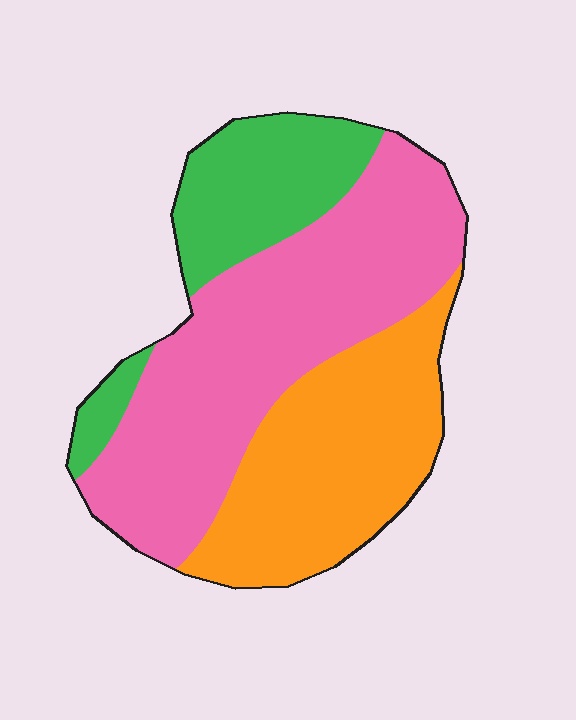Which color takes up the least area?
Green, at roughly 20%.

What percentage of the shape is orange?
Orange takes up about one third (1/3) of the shape.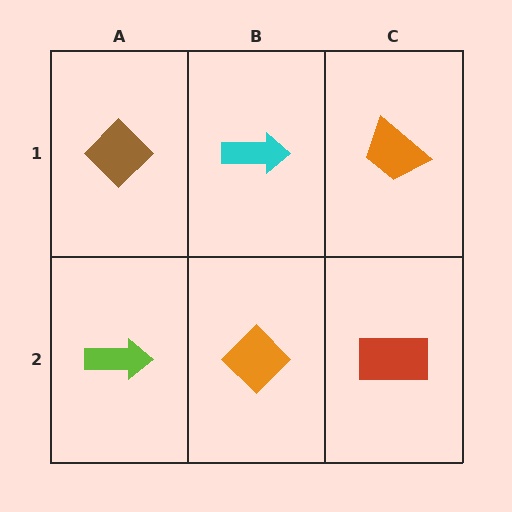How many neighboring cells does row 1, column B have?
3.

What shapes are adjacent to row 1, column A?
A lime arrow (row 2, column A), a cyan arrow (row 1, column B).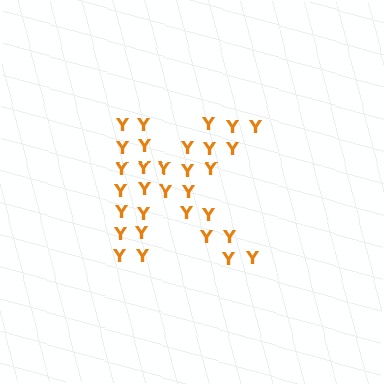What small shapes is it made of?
It is made of small letter Y's.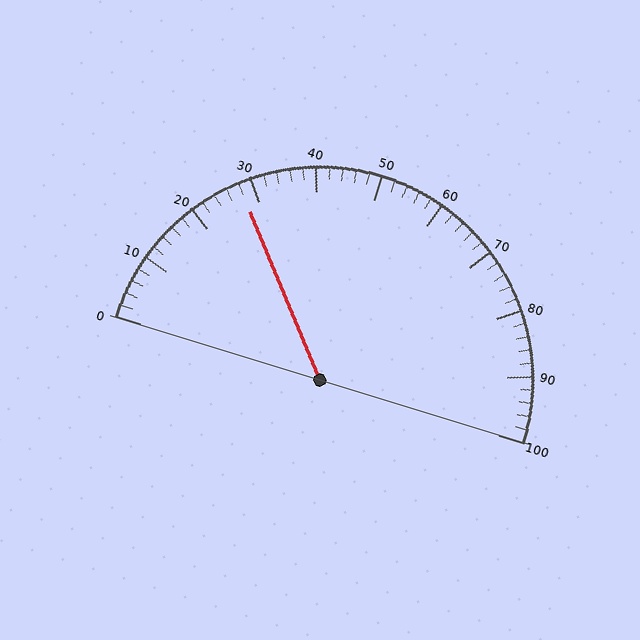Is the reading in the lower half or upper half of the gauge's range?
The reading is in the lower half of the range (0 to 100).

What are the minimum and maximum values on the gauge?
The gauge ranges from 0 to 100.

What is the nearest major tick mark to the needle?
The nearest major tick mark is 30.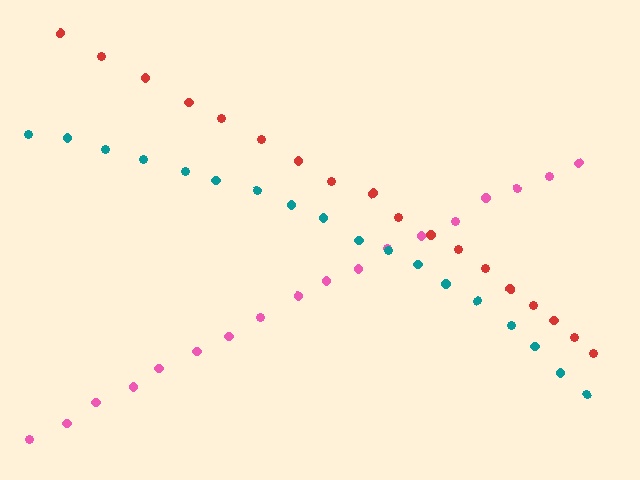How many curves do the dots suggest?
There are 3 distinct paths.